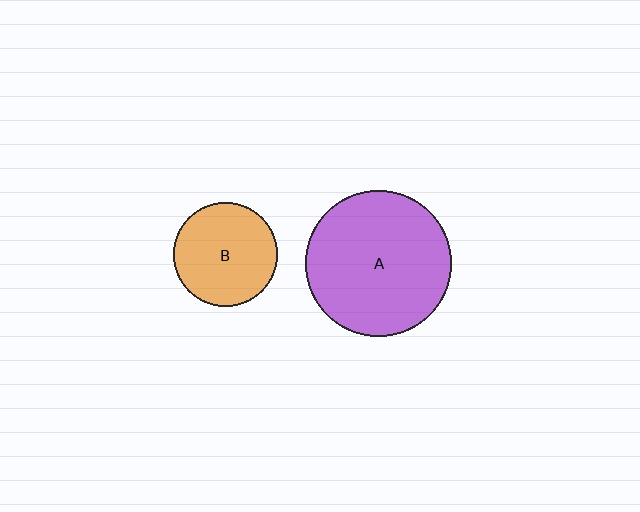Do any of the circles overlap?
No, none of the circles overlap.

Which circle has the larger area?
Circle A (purple).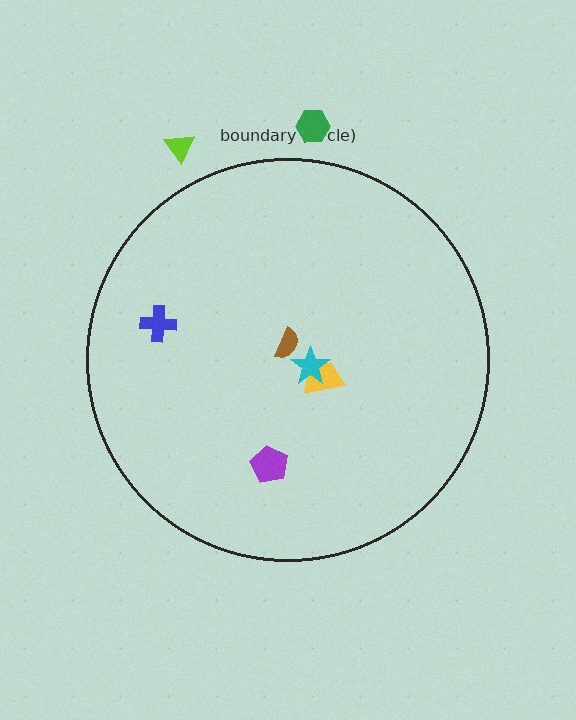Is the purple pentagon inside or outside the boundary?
Inside.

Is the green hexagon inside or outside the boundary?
Outside.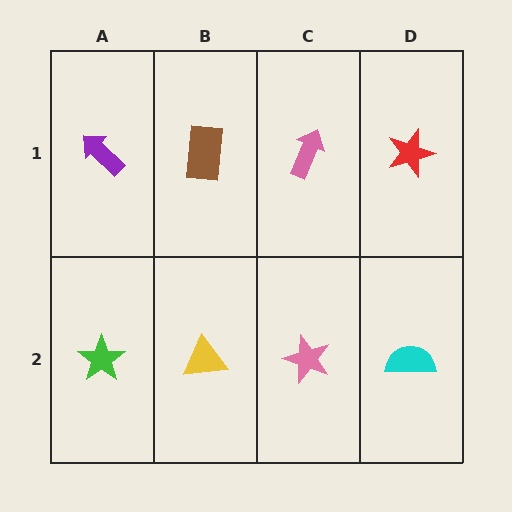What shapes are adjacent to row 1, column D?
A cyan semicircle (row 2, column D), a pink arrow (row 1, column C).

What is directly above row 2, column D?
A red star.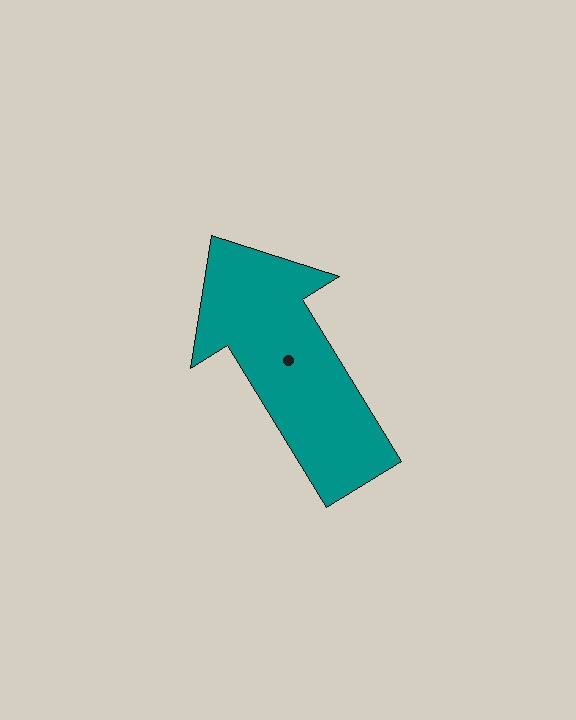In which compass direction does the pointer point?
Northwest.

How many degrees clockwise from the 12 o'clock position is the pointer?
Approximately 329 degrees.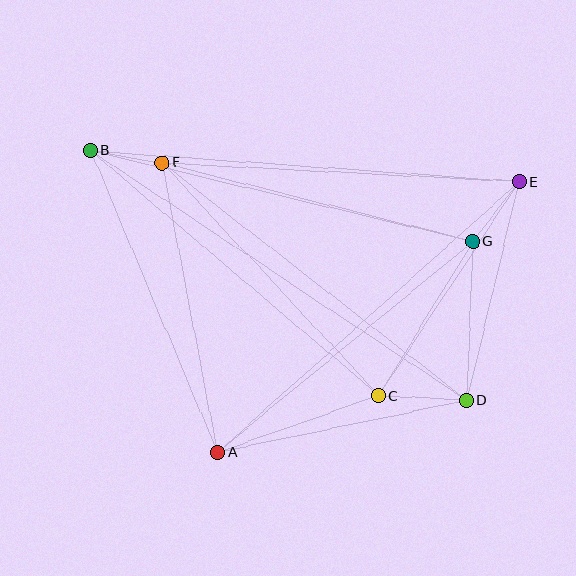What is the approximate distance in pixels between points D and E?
The distance between D and E is approximately 224 pixels.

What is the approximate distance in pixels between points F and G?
The distance between F and G is approximately 320 pixels.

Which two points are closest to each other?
Points B and F are closest to each other.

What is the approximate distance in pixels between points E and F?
The distance between E and F is approximately 358 pixels.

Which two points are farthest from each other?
Points B and D are farthest from each other.